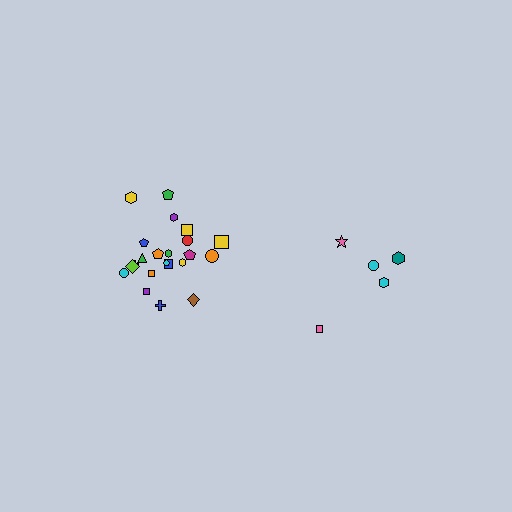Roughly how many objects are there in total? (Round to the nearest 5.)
Roughly 25 objects in total.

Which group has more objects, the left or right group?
The left group.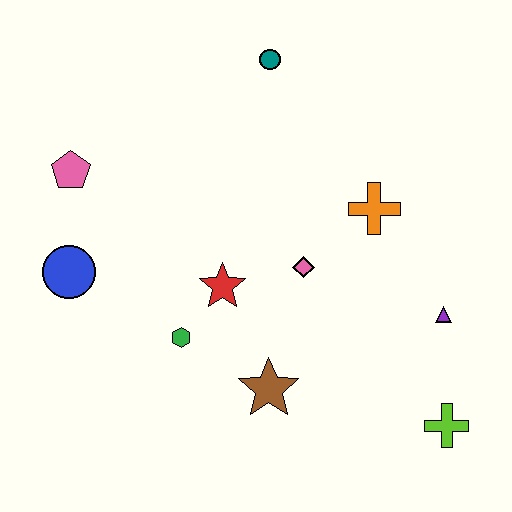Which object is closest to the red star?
The green hexagon is closest to the red star.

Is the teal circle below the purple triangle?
No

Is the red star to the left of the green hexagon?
No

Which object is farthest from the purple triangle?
The pink pentagon is farthest from the purple triangle.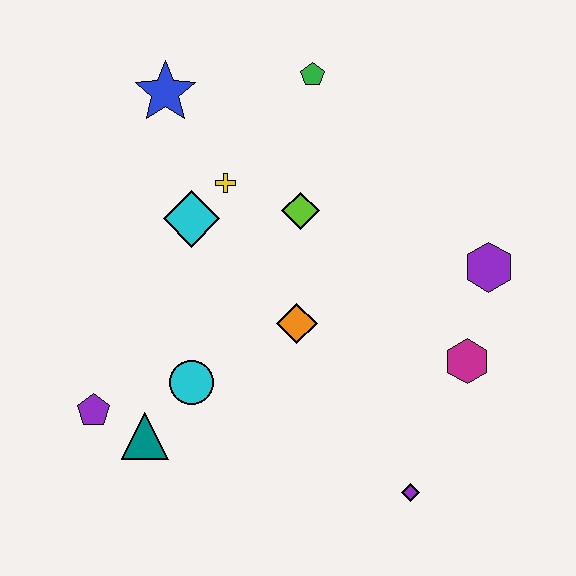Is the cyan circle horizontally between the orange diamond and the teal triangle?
Yes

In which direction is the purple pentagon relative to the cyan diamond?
The purple pentagon is below the cyan diamond.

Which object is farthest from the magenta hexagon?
The blue star is farthest from the magenta hexagon.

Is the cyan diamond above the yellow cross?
No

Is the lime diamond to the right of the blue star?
Yes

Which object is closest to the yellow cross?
The cyan diamond is closest to the yellow cross.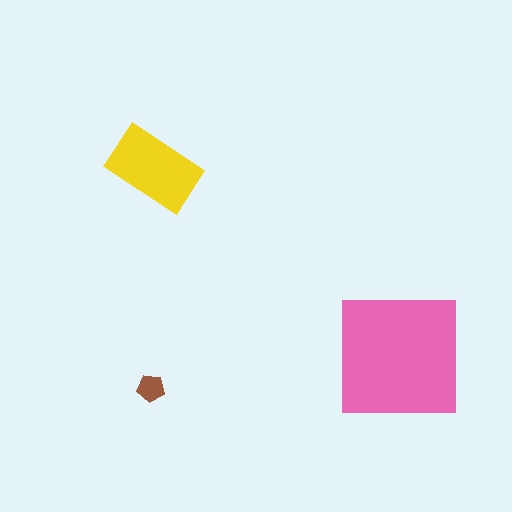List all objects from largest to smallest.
The pink square, the yellow rectangle, the brown pentagon.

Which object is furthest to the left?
The brown pentagon is leftmost.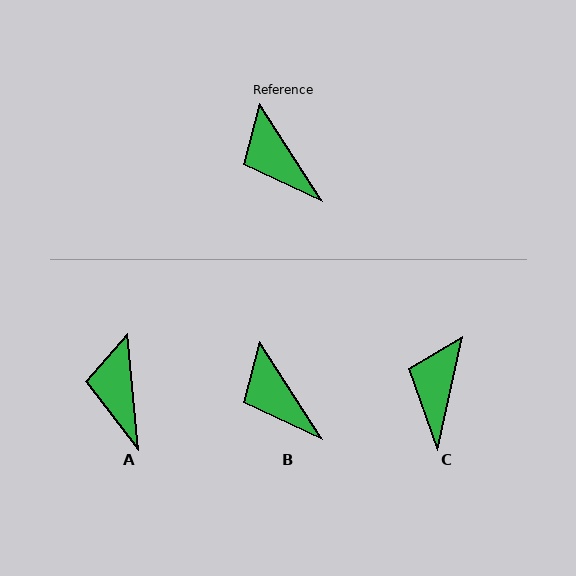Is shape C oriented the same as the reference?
No, it is off by about 45 degrees.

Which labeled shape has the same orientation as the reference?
B.